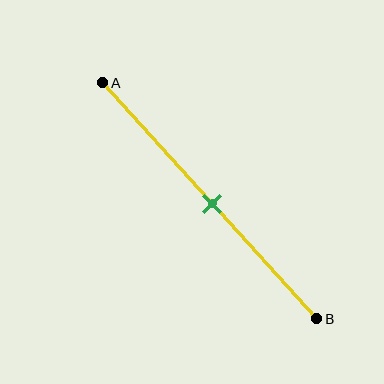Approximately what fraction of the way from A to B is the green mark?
The green mark is approximately 50% of the way from A to B.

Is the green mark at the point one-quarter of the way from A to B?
No, the mark is at about 50% from A, not at the 25% one-quarter point.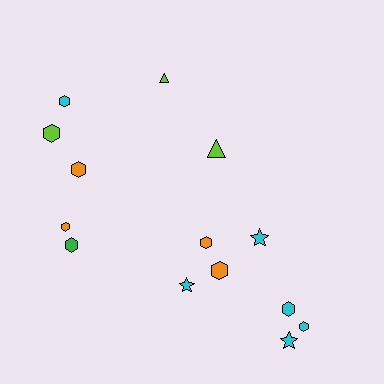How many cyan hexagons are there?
There are 3 cyan hexagons.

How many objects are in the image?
There are 14 objects.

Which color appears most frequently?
Cyan, with 6 objects.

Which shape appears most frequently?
Hexagon, with 9 objects.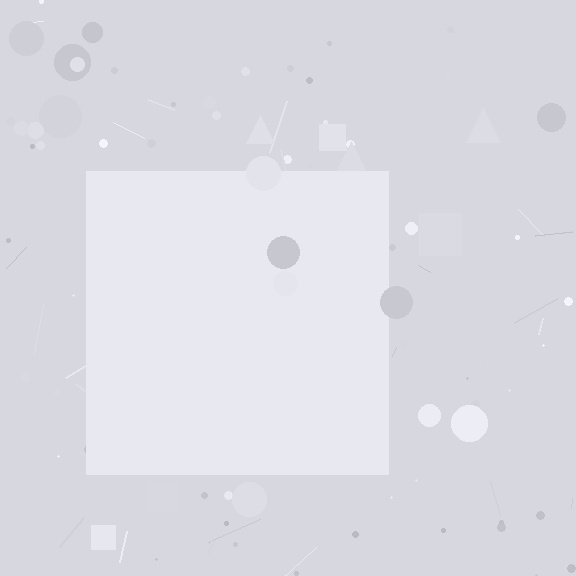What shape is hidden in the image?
A square is hidden in the image.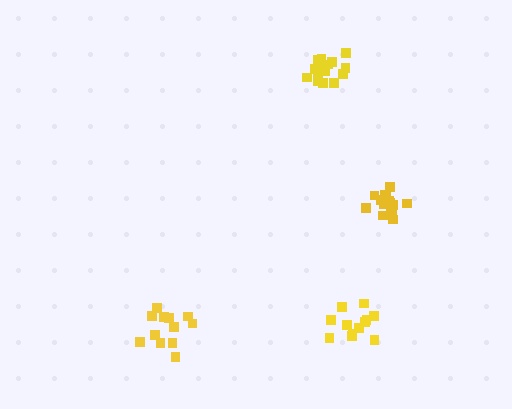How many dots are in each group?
Group 1: 12 dots, Group 2: 13 dots, Group 3: 16 dots, Group 4: 16 dots (57 total).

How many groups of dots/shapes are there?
There are 4 groups.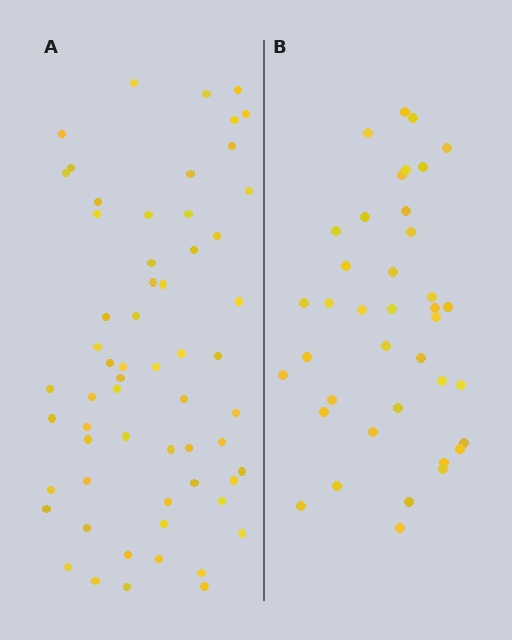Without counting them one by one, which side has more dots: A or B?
Region A (the left region) has more dots.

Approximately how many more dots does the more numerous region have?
Region A has approximately 20 more dots than region B.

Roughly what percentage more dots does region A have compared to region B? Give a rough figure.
About 55% more.